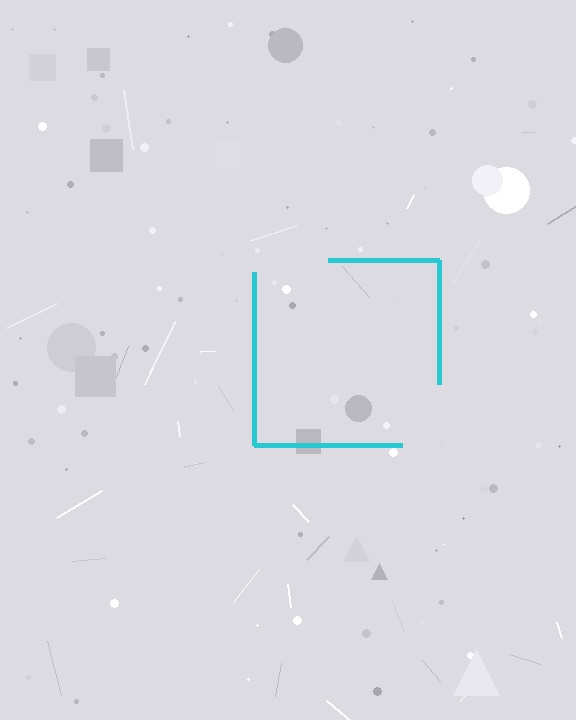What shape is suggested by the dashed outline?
The dashed outline suggests a square.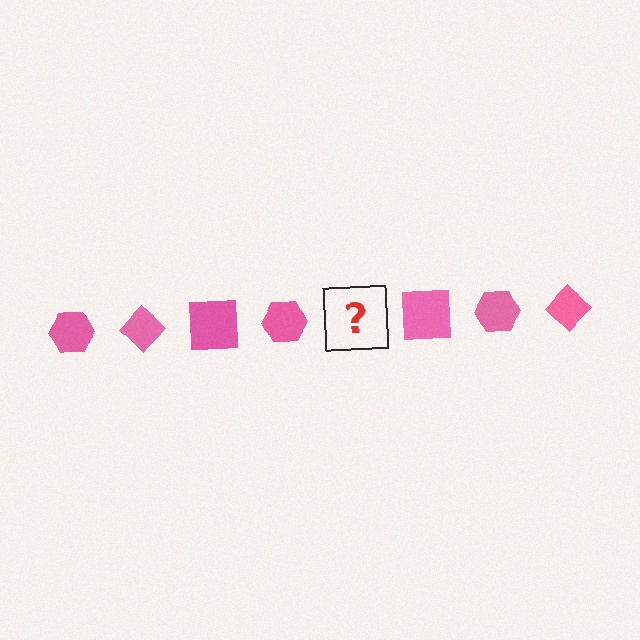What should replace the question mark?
The question mark should be replaced with a pink diamond.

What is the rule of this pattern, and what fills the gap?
The rule is that the pattern cycles through hexagon, diamond, square shapes in pink. The gap should be filled with a pink diamond.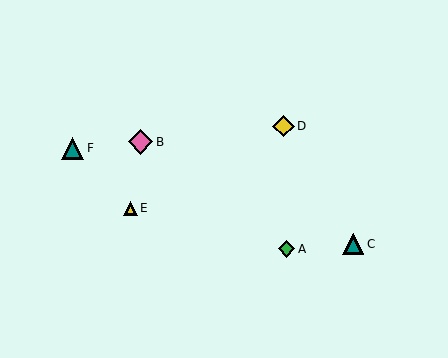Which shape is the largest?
The pink diamond (labeled B) is the largest.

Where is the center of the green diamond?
The center of the green diamond is at (287, 249).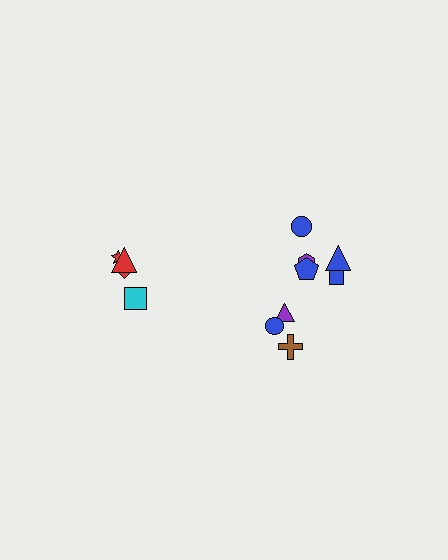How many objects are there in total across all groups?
There are 12 objects.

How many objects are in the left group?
There are 4 objects.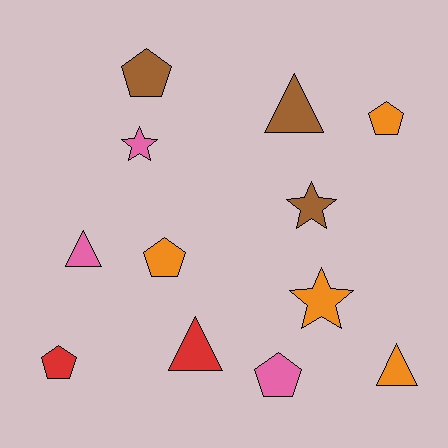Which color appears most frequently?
Orange, with 4 objects.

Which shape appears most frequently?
Pentagon, with 5 objects.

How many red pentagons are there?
There is 1 red pentagon.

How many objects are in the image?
There are 12 objects.